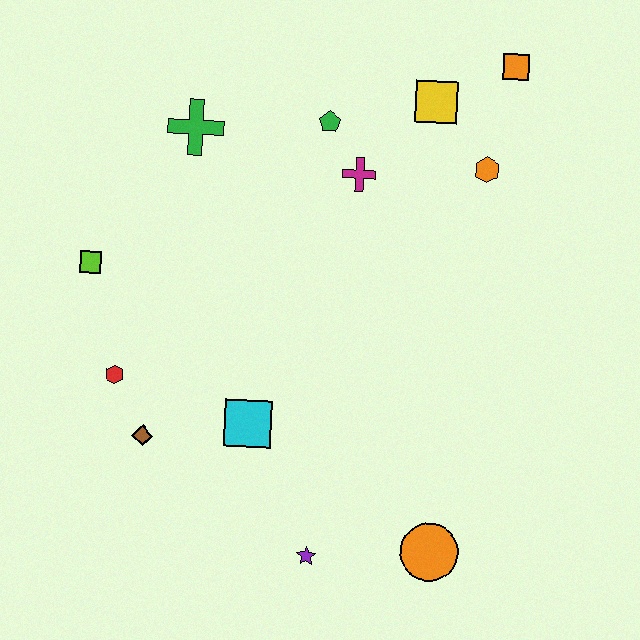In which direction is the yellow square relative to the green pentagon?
The yellow square is to the right of the green pentagon.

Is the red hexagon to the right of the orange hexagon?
No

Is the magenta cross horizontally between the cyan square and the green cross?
No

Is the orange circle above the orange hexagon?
No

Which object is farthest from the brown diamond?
The orange square is farthest from the brown diamond.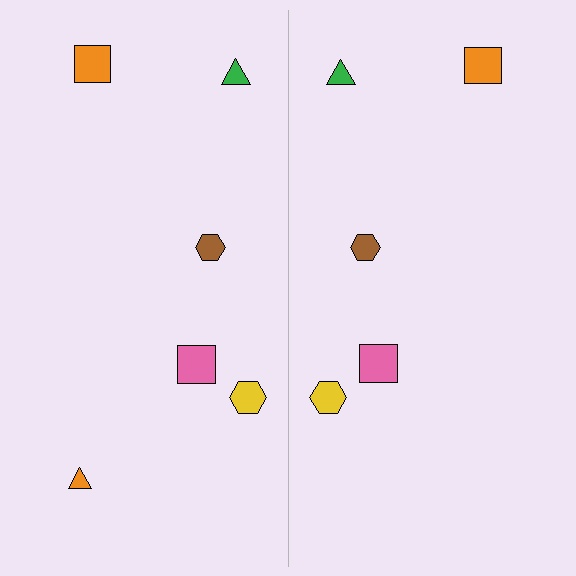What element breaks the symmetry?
A orange triangle is missing from the right side.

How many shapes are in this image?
There are 11 shapes in this image.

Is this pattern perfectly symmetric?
No, the pattern is not perfectly symmetric. A orange triangle is missing from the right side.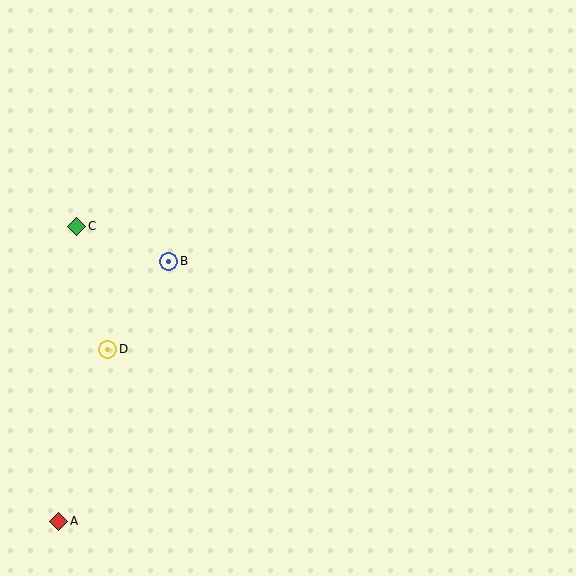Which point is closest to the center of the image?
Point B at (169, 261) is closest to the center.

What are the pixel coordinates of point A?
Point A is at (59, 521).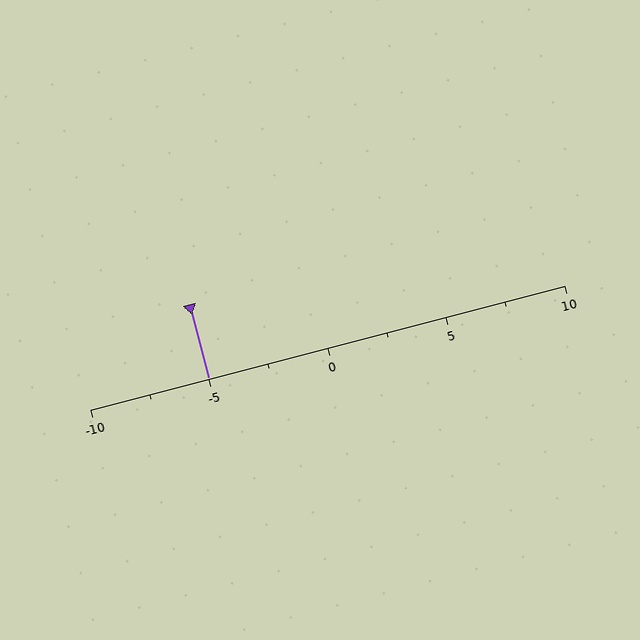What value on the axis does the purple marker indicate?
The marker indicates approximately -5.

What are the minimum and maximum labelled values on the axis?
The axis runs from -10 to 10.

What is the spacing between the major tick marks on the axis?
The major ticks are spaced 5 apart.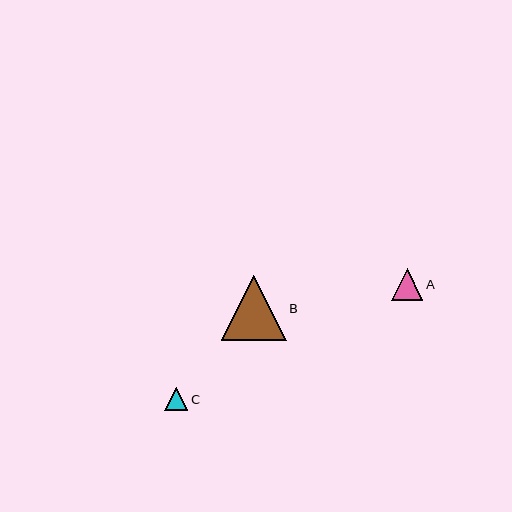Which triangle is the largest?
Triangle B is the largest with a size of approximately 64 pixels.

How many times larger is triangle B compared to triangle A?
Triangle B is approximately 2.1 times the size of triangle A.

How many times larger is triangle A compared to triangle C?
Triangle A is approximately 1.3 times the size of triangle C.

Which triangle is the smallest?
Triangle C is the smallest with a size of approximately 23 pixels.